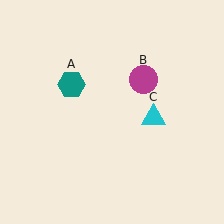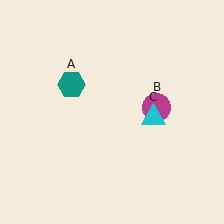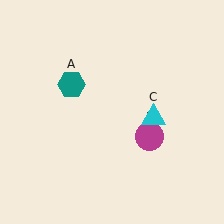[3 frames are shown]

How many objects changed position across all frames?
1 object changed position: magenta circle (object B).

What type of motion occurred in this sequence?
The magenta circle (object B) rotated clockwise around the center of the scene.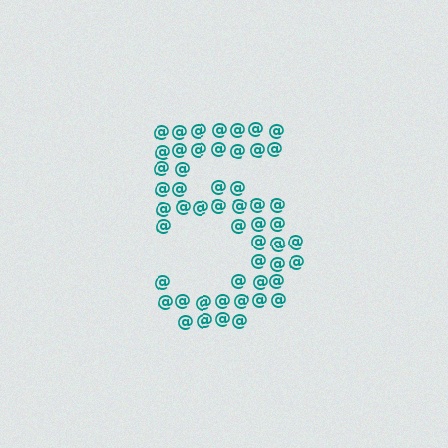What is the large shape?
The large shape is the digit 5.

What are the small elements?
The small elements are at signs.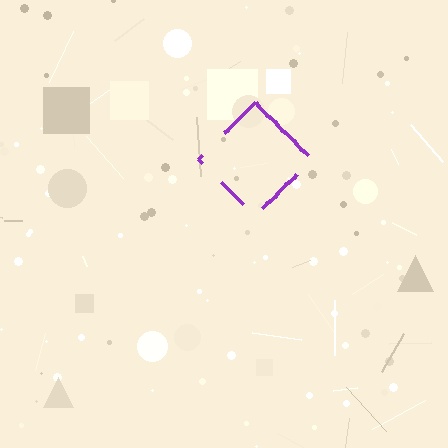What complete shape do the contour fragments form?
The contour fragments form a diamond.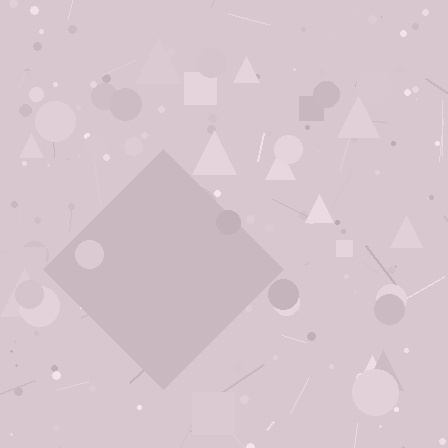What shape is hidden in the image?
A diamond is hidden in the image.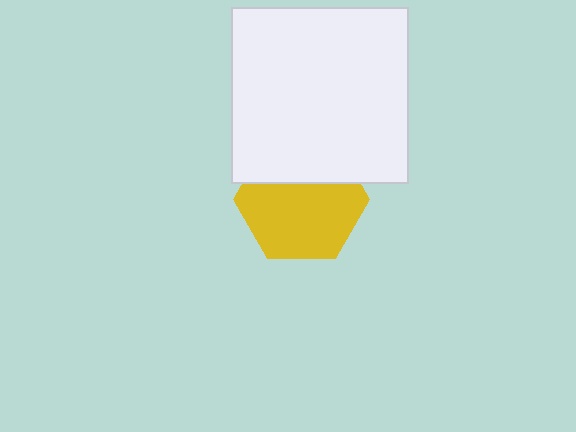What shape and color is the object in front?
The object in front is a white square.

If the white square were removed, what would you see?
You would see the complete yellow hexagon.